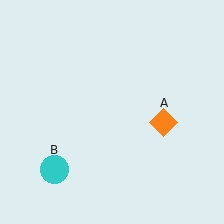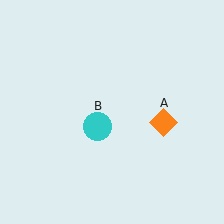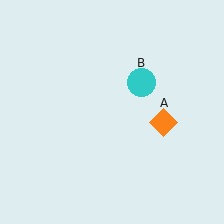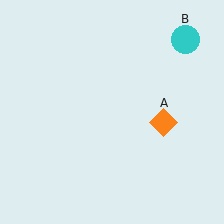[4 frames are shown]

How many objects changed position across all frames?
1 object changed position: cyan circle (object B).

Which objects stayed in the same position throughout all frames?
Orange diamond (object A) remained stationary.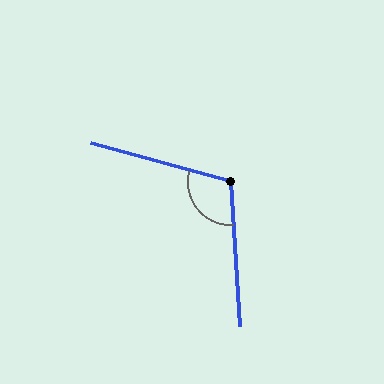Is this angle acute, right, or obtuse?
It is obtuse.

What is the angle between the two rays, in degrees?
Approximately 109 degrees.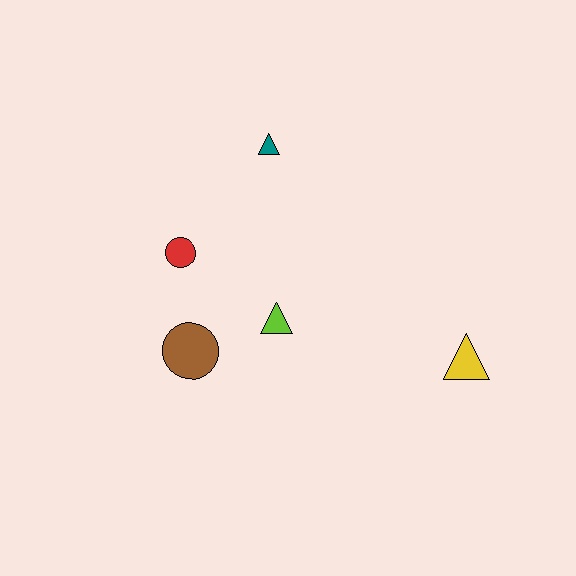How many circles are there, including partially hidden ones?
There are 2 circles.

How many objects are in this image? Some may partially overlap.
There are 5 objects.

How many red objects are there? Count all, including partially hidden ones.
There is 1 red object.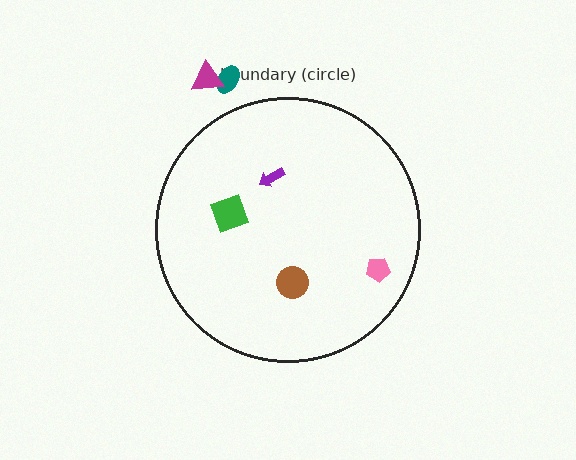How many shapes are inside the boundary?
4 inside, 2 outside.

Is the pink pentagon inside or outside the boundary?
Inside.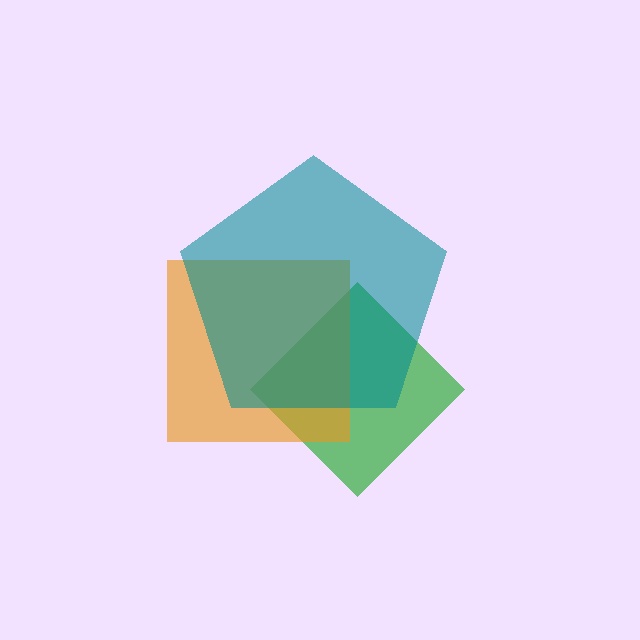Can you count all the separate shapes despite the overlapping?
Yes, there are 3 separate shapes.